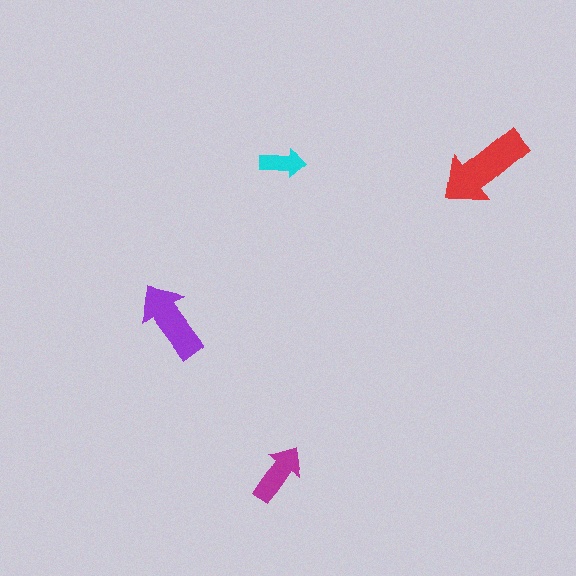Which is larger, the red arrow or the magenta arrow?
The red one.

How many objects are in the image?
There are 4 objects in the image.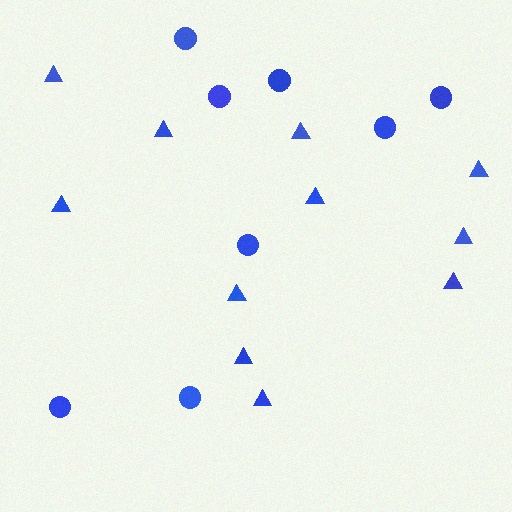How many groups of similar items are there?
There are 2 groups: one group of triangles (11) and one group of circles (8).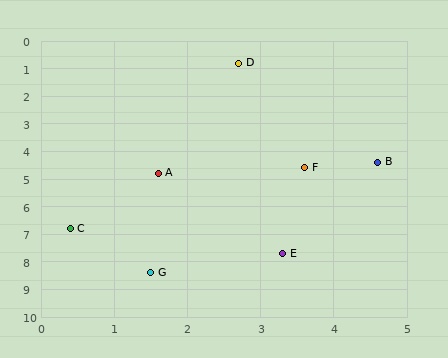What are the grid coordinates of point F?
Point F is at approximately (3.6, 4.6).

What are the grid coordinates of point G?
Point G is at approximately (1.5, 8.4).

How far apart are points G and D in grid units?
Points G and D are about 7.7 grid units apart.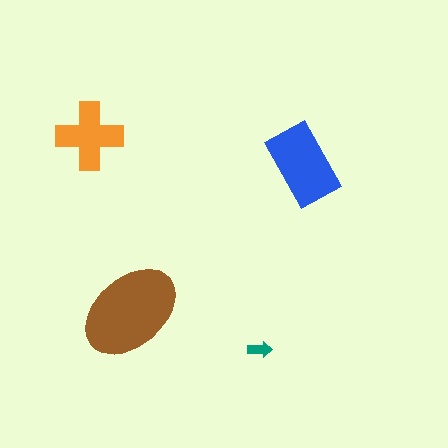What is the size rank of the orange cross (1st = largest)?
3rd.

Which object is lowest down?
The teal arrow is bottommost.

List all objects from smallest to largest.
The teal arrow, the orange cross, the blue rectangle, the brown ellipse.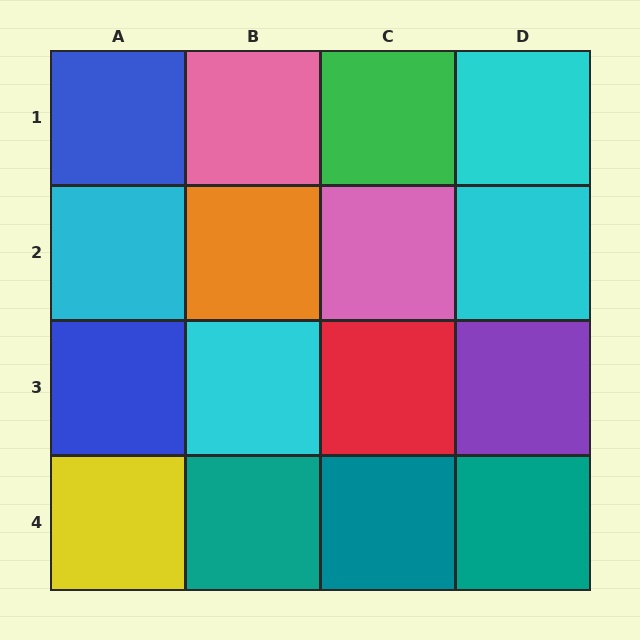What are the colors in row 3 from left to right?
Blue, cyan, red, purple.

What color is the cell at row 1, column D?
Cyan.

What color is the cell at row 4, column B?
Teal.